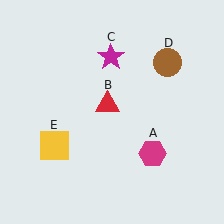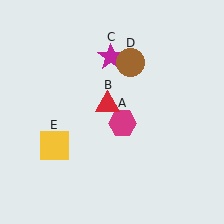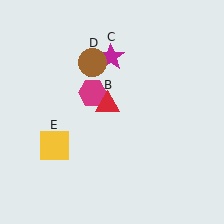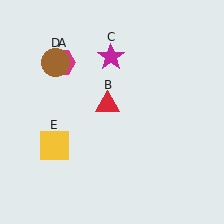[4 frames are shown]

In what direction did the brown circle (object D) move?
The brown circle (object D) moved left.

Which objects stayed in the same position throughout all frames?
Red triangle (object B) and magenta star (object C) and yellow square (object E) remained stationary.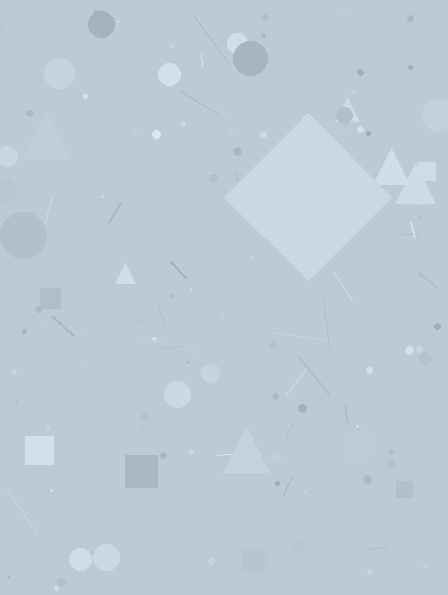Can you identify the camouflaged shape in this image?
The camouflaged shape is a diamond.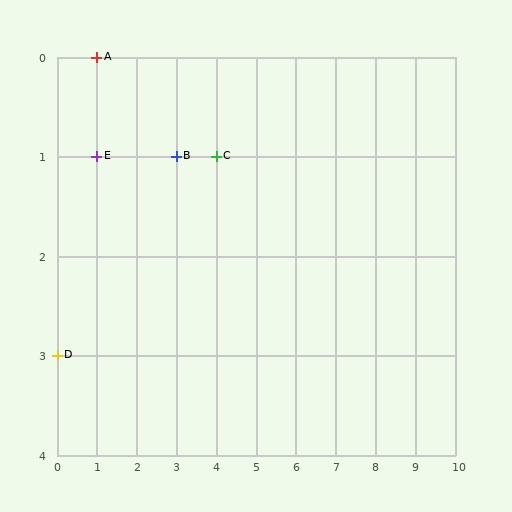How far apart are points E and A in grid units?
Points E and A are 1 row apart.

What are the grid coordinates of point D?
Point D is at grid coordinates (0, 3).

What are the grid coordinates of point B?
Point B is at grid coordinates (3, 1).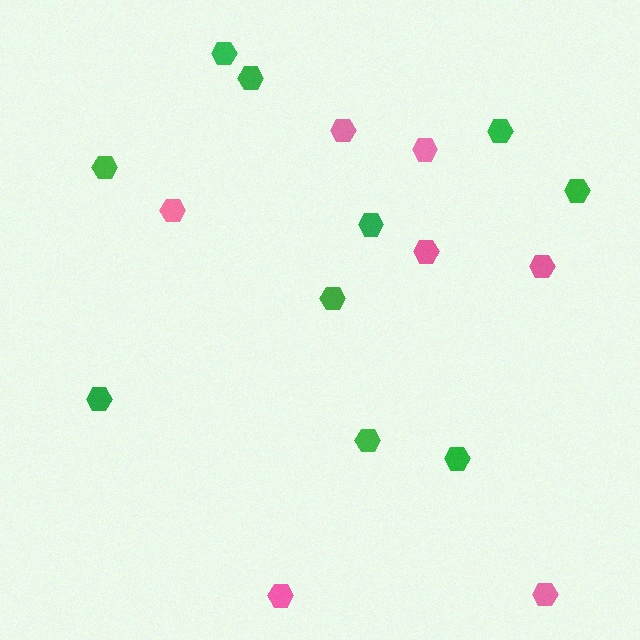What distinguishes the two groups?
There are 2 groups: one group of pink hexagons (7) and one group of green hexagons (10).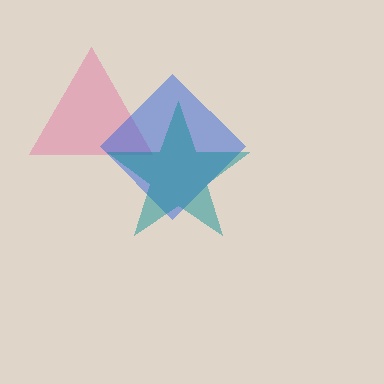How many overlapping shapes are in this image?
There are 3 overlapping shapes in the image.